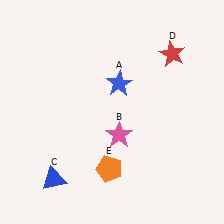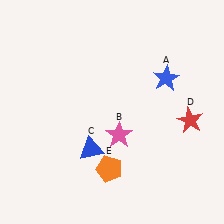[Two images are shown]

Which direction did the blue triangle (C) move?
The blue triangle (C) moved right.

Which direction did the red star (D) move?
The red star (D) moved down.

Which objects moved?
The objects that moved are: the blue star (A), the blue triangle (C), the red star (D).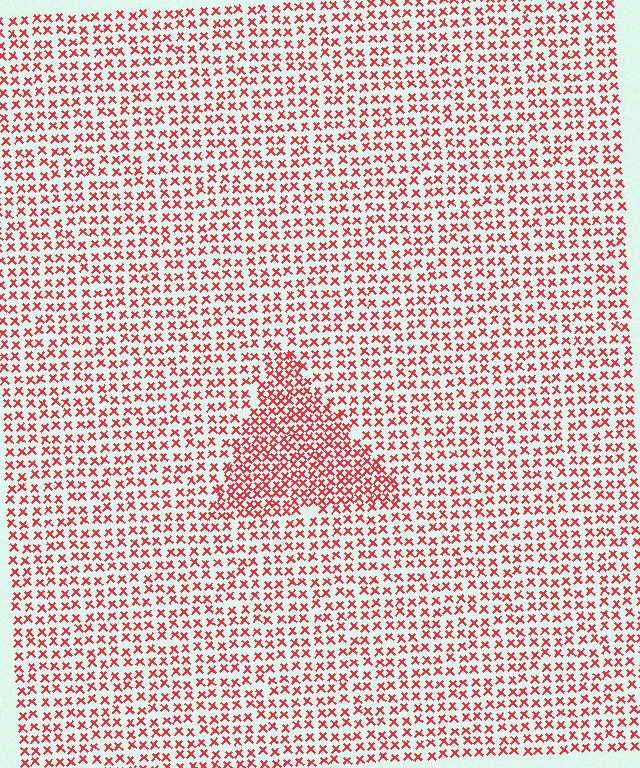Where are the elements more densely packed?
The elements are more densely packed inside the triangle boundary.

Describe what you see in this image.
The image contains small red elements arranged at two different densities. A triangle-shaped region is visible where the elements are more densely packed than the surrounding area.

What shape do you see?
I see a triangle.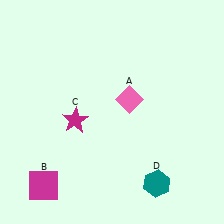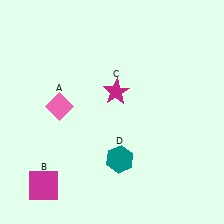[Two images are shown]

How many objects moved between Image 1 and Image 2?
3 objects moved between the two images.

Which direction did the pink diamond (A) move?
The pink diamond (A) moved left.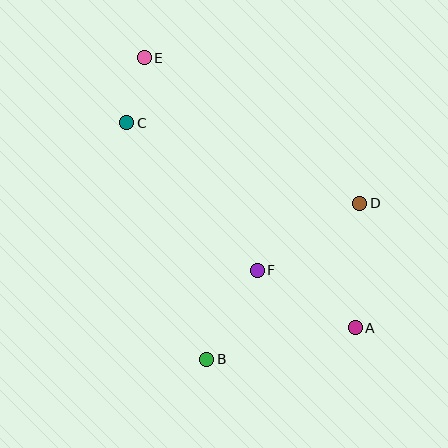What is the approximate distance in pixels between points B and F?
The distance between B and F is approximately 102 pixels.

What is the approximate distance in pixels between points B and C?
The distance between B and C is approximately 249 pixels.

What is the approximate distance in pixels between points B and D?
The distance between B and D is approximately 219 pixels.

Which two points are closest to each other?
Points C and E are closest to each other.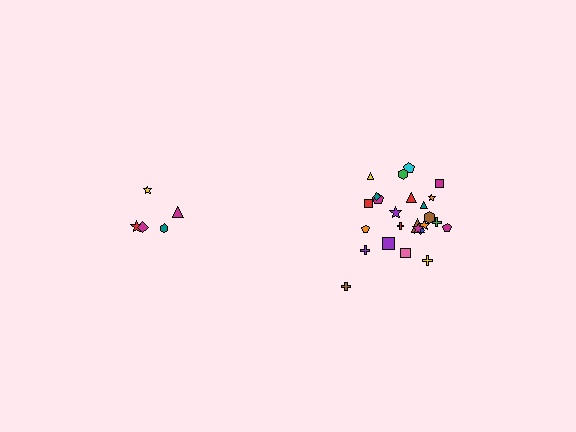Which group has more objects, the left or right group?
The right group.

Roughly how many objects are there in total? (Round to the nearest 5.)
Roughly 30 objects in total.